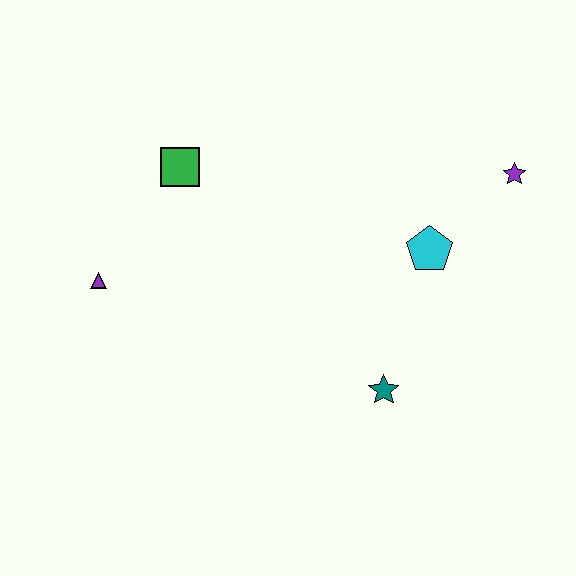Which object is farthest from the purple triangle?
The purple star is farthest from the purple triangle.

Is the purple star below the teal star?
No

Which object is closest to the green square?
The purple triangle is closest to the green square.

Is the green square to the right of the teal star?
No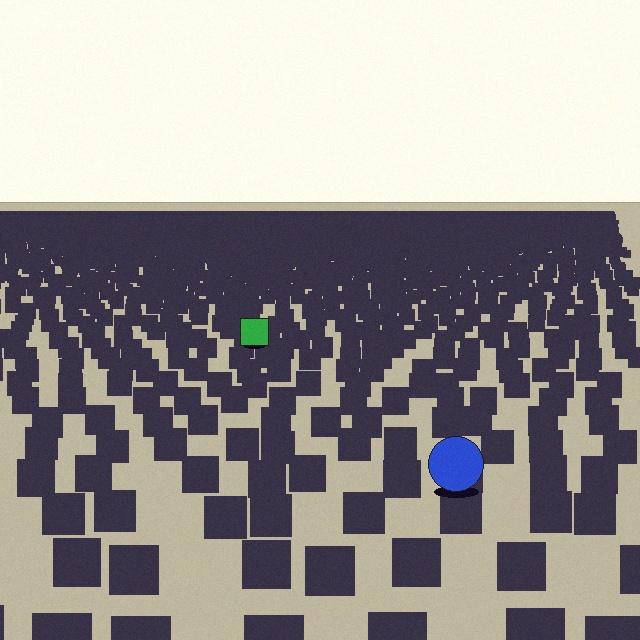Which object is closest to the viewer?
The blue circle is closest. The texture marks near it are larger and more spread out.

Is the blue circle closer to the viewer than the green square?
Yes. The blue circle is closer — you can tell from the texture gradient: the ground texture is coarser near it.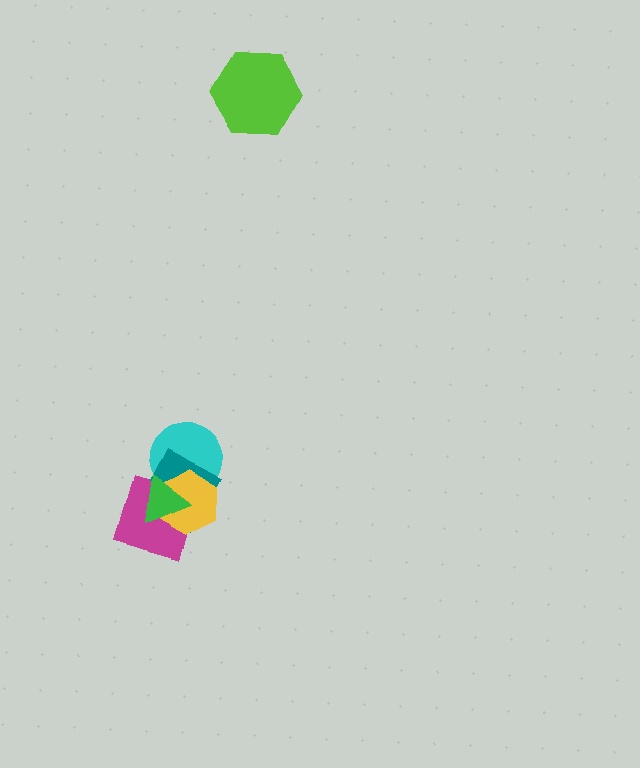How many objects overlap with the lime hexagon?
0 objects overlap with the lime hexagon.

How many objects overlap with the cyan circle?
3 objects overlap with the cyan circle.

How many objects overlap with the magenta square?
3 objects overlap with the magenta square.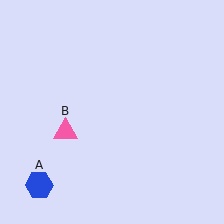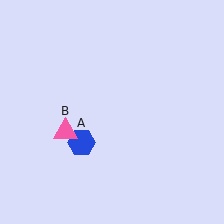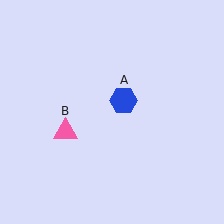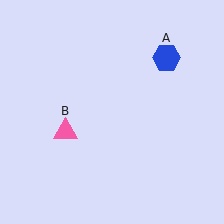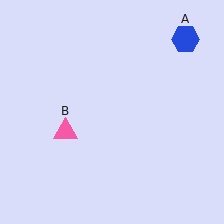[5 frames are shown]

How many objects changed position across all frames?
1 object changed position: blue hexagon (object A).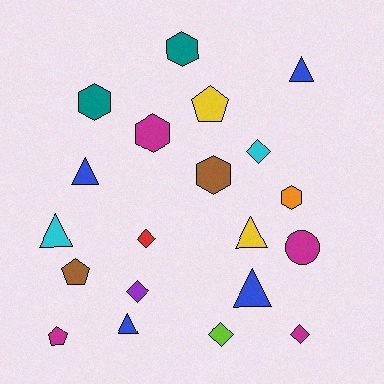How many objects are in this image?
There are 20 objects.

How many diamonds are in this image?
There are 5 diamonds.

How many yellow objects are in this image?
There are 2 yellow objects.